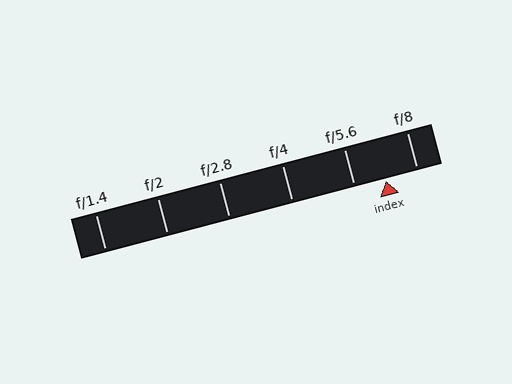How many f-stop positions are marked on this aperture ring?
There are 6 f-stop positions marked.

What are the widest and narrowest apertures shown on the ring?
The widest aperture shown is f/1.4 and the narrowest is f/8.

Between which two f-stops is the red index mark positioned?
The index mark is between f/5.6 and f/8.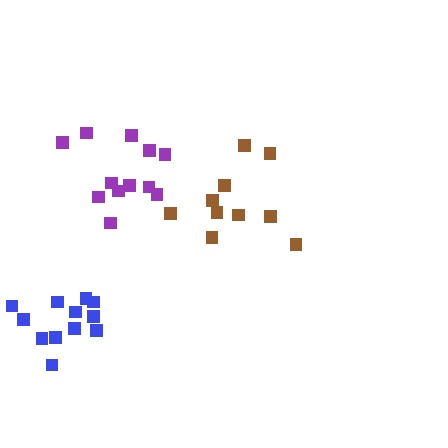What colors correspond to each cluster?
The clusters are colored: blue, brown, purple.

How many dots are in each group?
Group 1: 12 dots, Group 2: 10 dots, Group 3: 12 dots (34 total).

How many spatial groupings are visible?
There are 3 spatial groupings.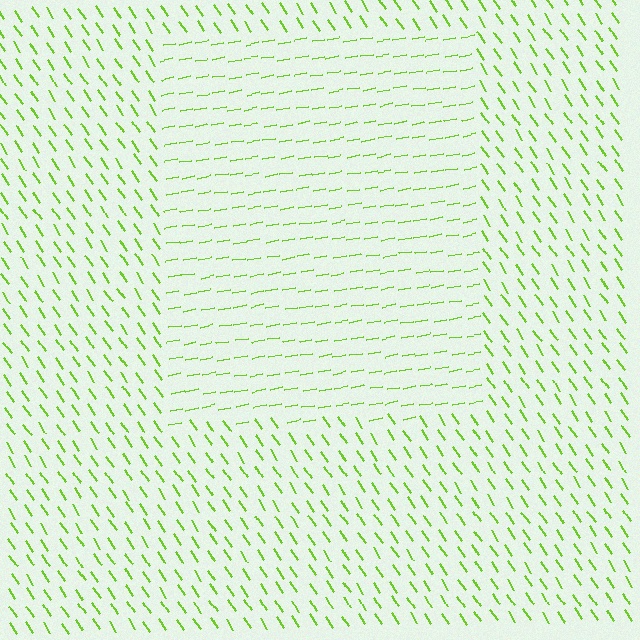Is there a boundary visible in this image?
Yes, there is a texture boundary formed by a change in line orientation.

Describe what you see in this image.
The image is filled with small lime line segments. A rectangle region in the image has lines oriented differently from the surrounding lines, creating a visible texture boundary.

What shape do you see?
I see a rectangle.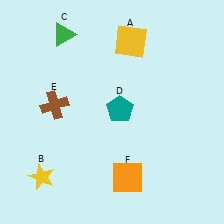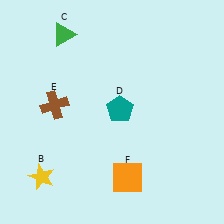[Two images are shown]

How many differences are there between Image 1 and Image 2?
There is 1 difference between the two images.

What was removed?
The yellow square (A) was removed in Image 2.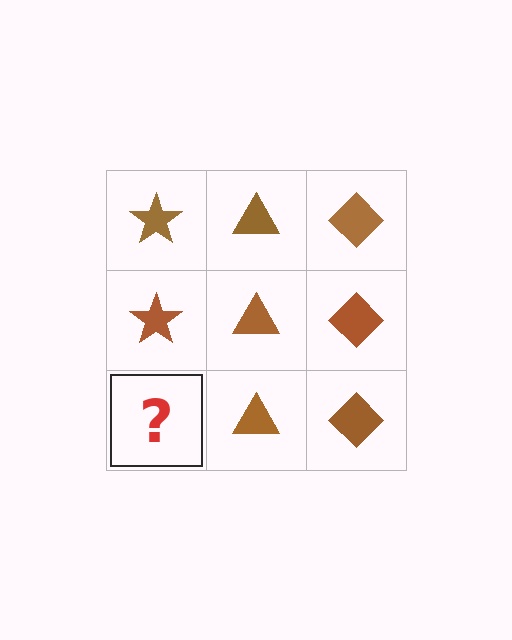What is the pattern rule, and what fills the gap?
The rule is that each column has a consistent shape. The gap should be filled with a brown star.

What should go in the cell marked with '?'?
The missing cell should contain a brown star.